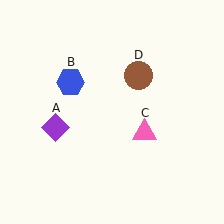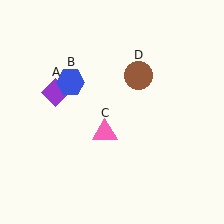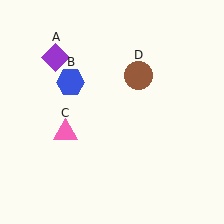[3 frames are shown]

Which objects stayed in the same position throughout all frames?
Blue hexagon (object B) and brown circle (object D) remained stationary.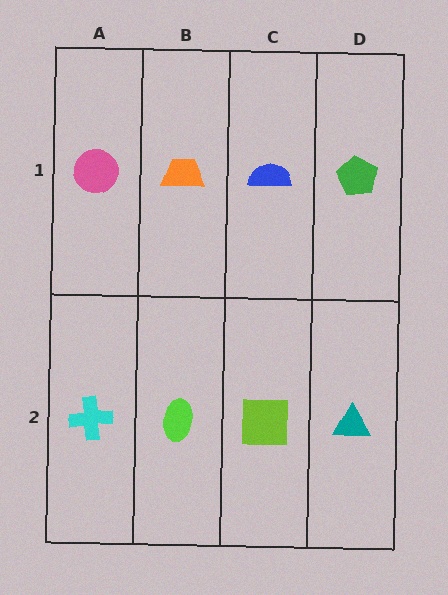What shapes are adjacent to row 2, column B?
An orange trapezoid (row 1, column B), a cyan cross (row 2, column A), a lime square (row 2, column C).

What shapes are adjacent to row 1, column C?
A lime square (row 2, column C), an orange trapezoid (row 1, column B), a green pentagon (row 1, column D).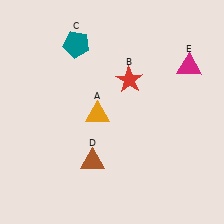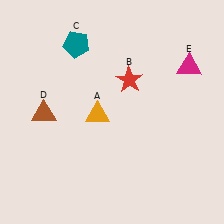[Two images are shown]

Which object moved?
The brown triangle (D) moved left.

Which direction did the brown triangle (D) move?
The brown triangle (D) moved left.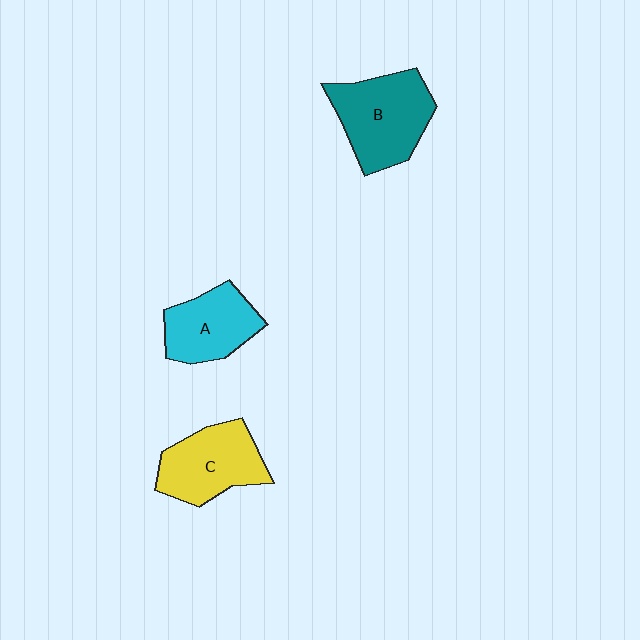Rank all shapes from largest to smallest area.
From largest to smallest: B (teal), C (yellow), A (cyan).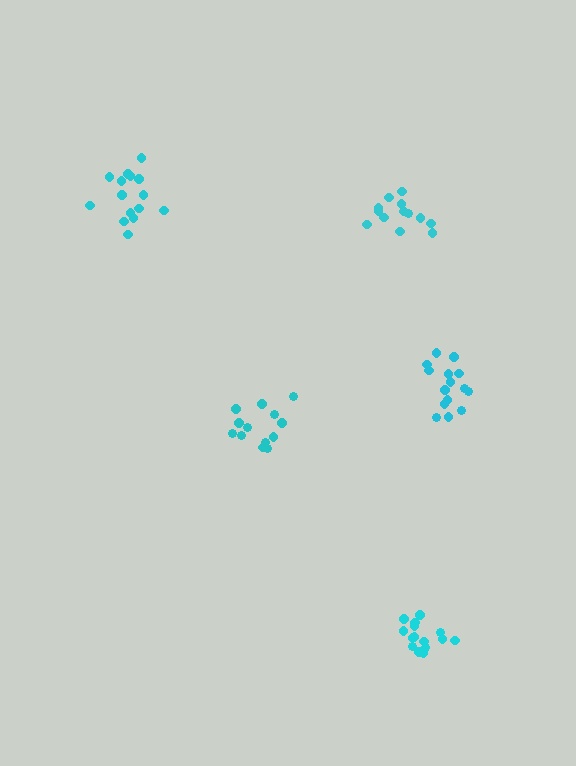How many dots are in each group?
Group 1: 13 dots, Group 2: 15 dots, Group 3: 15 dots, Group 4: 15 dots, Group 5: 13 dots (71 total).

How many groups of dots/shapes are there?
There are 5 groups.